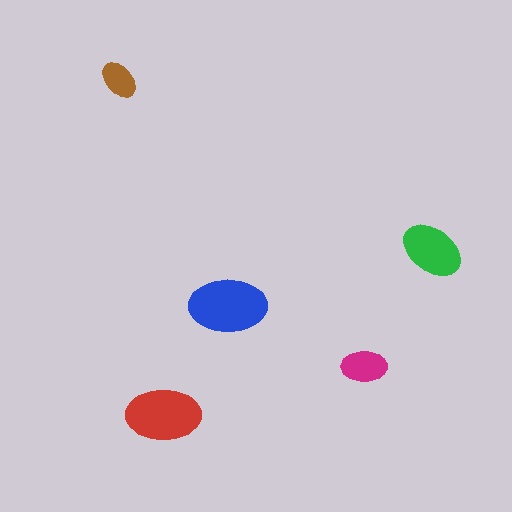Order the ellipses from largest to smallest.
the blue one, the red one, the green one, the magenta one, the brown one.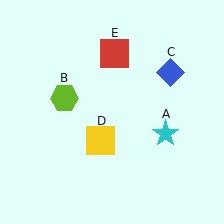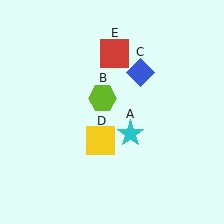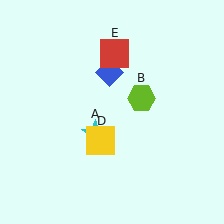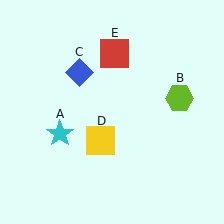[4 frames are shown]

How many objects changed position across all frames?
3 objects changed position: cyan star (object A), lime hexagon (object B), blue diamond (object C).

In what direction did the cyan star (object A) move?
The cyan star (object A) moved left.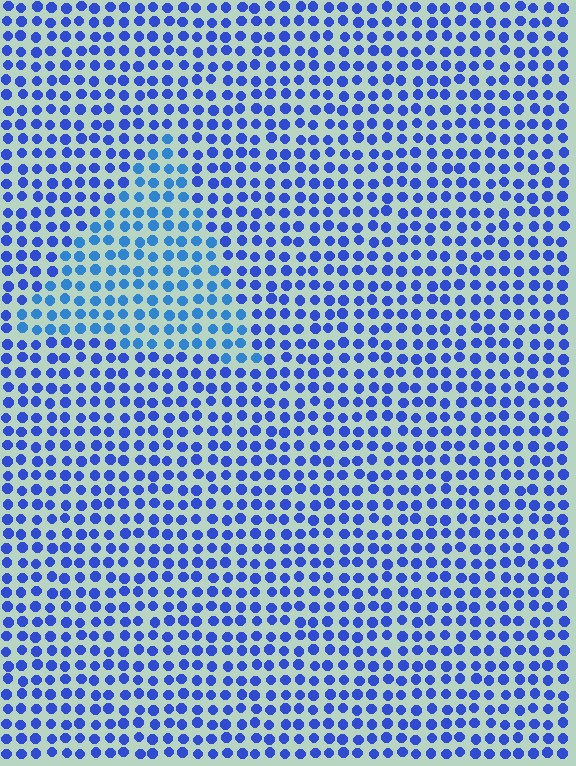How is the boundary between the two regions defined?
The boundary is defined purely by a slight shift in hue (about 22 degrees). Spacing, size, and orientation are identical on both sides.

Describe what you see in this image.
The image is filled with small blue elements in a uniform arrangement. A triangle-shaped region is visible where the elements are tinted to a slightly different hue, forming a subtle color boundary.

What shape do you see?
I see a triangle.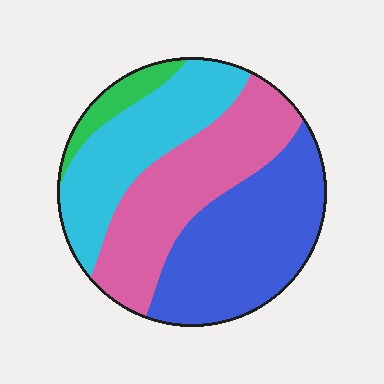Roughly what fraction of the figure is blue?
Blue takes up between a quarter and a half of the figure.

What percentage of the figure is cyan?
Cyan covers roughly 25% of the figure.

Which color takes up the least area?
Green, at roughly 5%.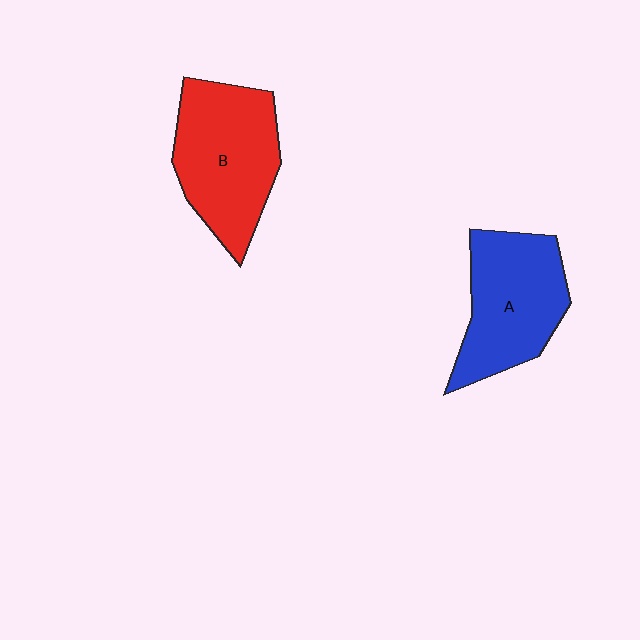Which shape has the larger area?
Shape B (red).